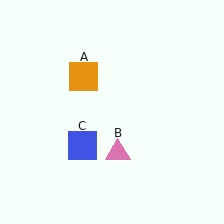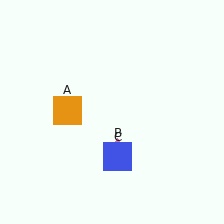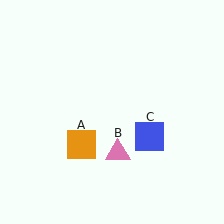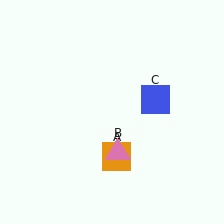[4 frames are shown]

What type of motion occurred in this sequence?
The orange square (object A), blue square (object C) rotated counterclockwise around the center of the scene.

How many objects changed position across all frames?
2 objects changed position: orange square (object A), blue square (object C).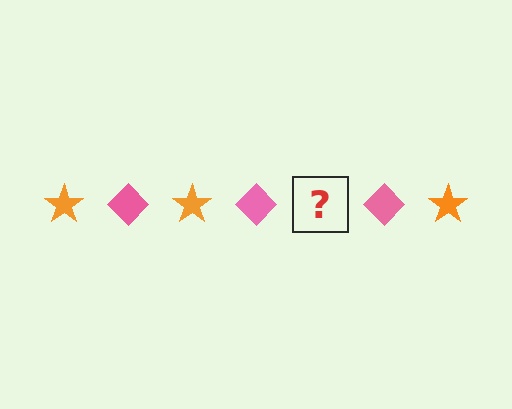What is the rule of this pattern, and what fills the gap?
The rule is that the pattern alternates between orange star and pink diamond. The gap should be filled with an orange star.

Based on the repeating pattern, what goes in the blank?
The blank should be an orange star.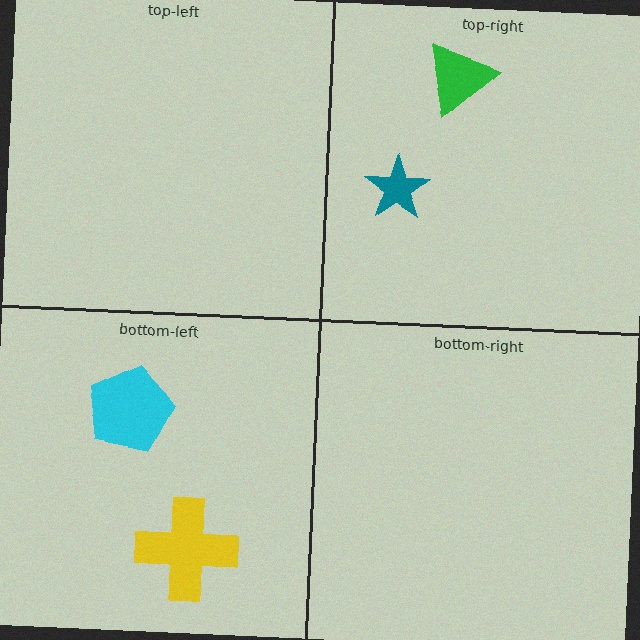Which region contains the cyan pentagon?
The bottom-left region.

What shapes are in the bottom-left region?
The yellow cross, the cyan pentagon.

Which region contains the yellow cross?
The bottom-left region.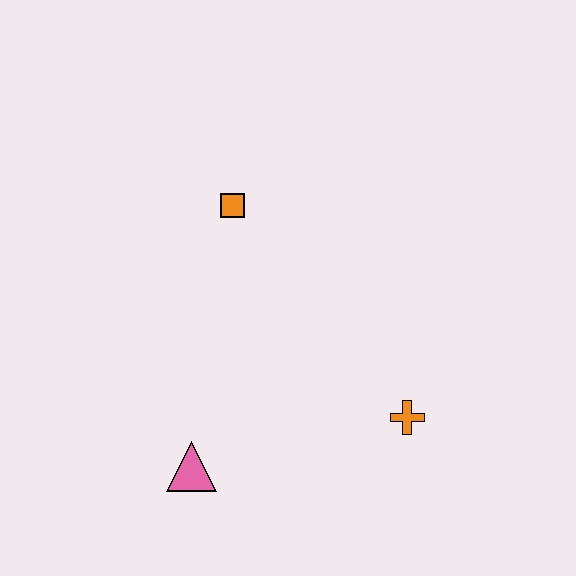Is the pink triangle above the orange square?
No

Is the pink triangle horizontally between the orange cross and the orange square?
No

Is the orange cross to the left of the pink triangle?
No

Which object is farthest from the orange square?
The orange cross is farthest from the orange square.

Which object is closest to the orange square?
The pink triangle is closest to the orange square.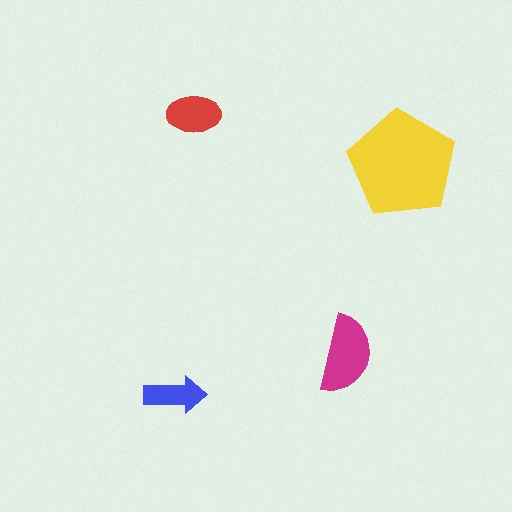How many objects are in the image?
There are 4 objects in the image.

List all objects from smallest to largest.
The blue arrow, the red ellipse, the magenta semicircle, the yellow pentagon.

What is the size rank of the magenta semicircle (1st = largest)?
2nd.